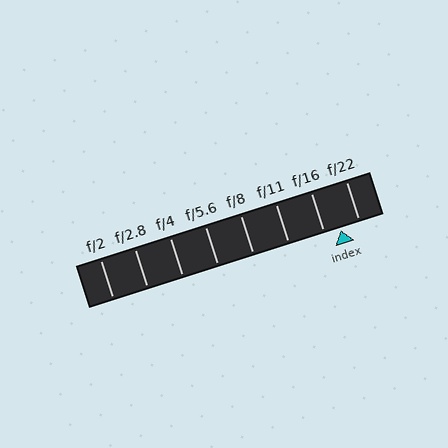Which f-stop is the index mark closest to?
The index mark is closest to f/16.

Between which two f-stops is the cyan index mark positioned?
The index mark is between f/16 and f/22.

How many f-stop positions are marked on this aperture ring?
There are 8 f-stop positions marked.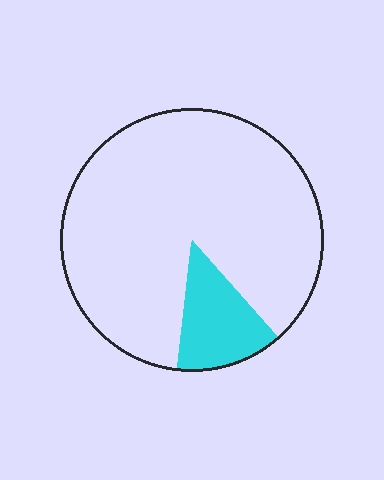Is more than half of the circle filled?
No.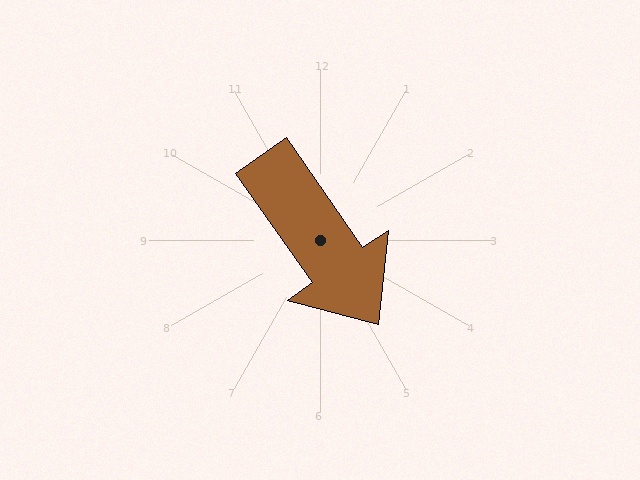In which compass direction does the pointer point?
Southeast.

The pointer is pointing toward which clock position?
Roughly 5 o'clock.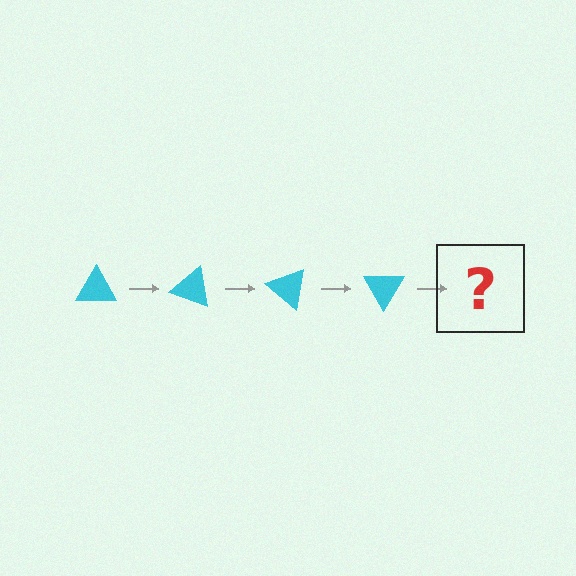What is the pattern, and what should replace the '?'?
The pattern is that the triangle rotates 20 degrees each step. The '?' should be a cyan triangle rotated 80 degrees.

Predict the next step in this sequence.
The next step is a cyan triangle rotated 80 degrees.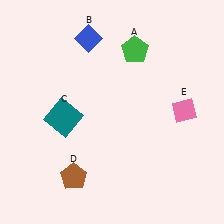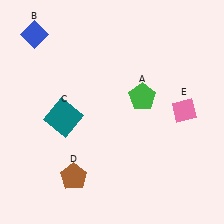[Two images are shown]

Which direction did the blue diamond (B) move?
The blue diamond (B) moved left.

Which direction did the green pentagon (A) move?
The green pentagon (A) moved down.